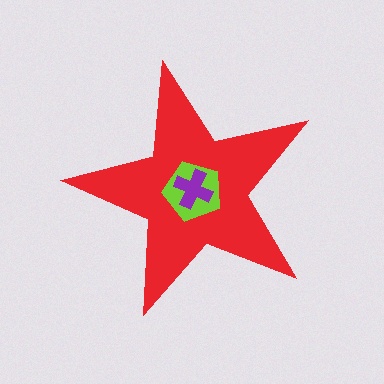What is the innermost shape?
The purple cross.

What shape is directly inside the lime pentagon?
The purple cross.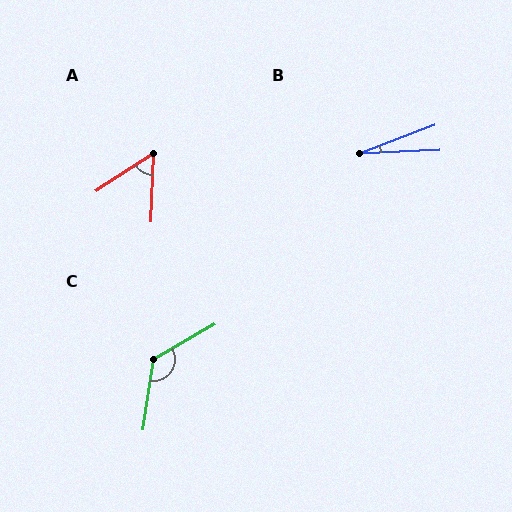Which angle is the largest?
C, at approximately 128 degrees.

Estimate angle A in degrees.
Approximately 55 degrees.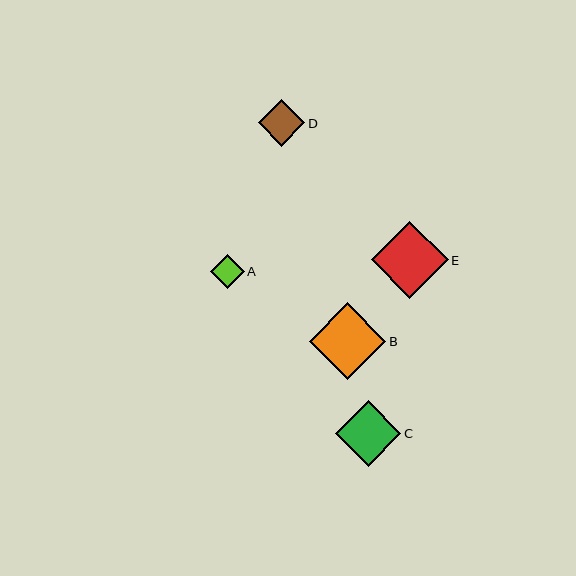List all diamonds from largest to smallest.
From largest to smallest: E, B, C, D, A.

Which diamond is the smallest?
Diamond A is the smallest with a size of approximately 34 pixels.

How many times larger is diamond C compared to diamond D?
Diamond C is approximately 1.4 times the size of diamond D.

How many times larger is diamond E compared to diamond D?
Diamond E is approximately 1.7 times the size of diamond D.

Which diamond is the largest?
Diamond E is the largest with a size of approximately 77 pixels.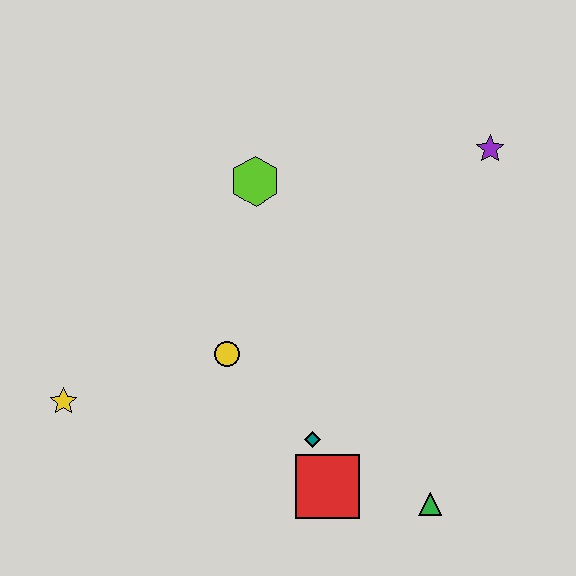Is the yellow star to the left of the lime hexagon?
Yes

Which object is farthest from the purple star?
The yellow star is farthest from the purple star.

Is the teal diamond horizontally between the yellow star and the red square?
Yes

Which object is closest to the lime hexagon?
The yellow circle is closest to the lime hexagon.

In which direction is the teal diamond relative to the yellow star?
The teal diamond is to the right of the yellow star.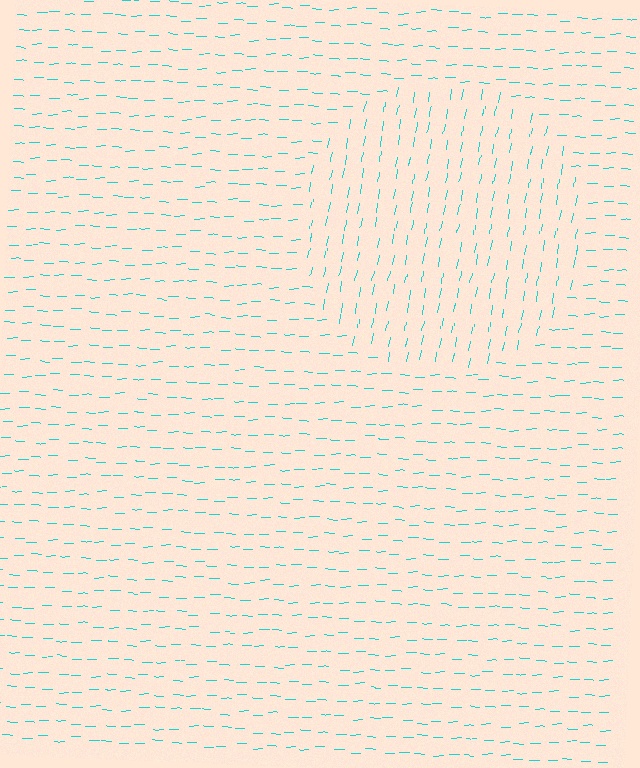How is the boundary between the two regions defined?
The boundary is defined purely by a change in line orientation (approximately 79 degrees difference). All lines are the same color and thickness.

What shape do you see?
I see a circle.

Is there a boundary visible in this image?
Yes, there is a texture boundary formed by a change in line orientation.